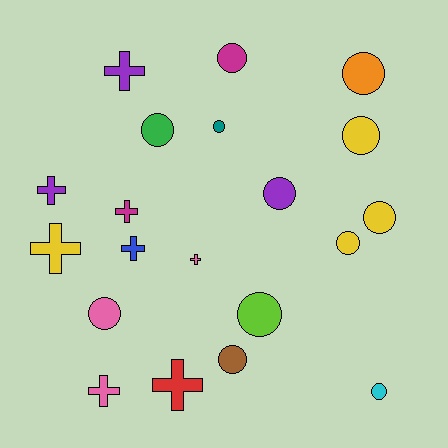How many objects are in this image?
There are 20 objects.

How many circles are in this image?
There are 12 circles.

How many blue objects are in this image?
There is 1 blue object.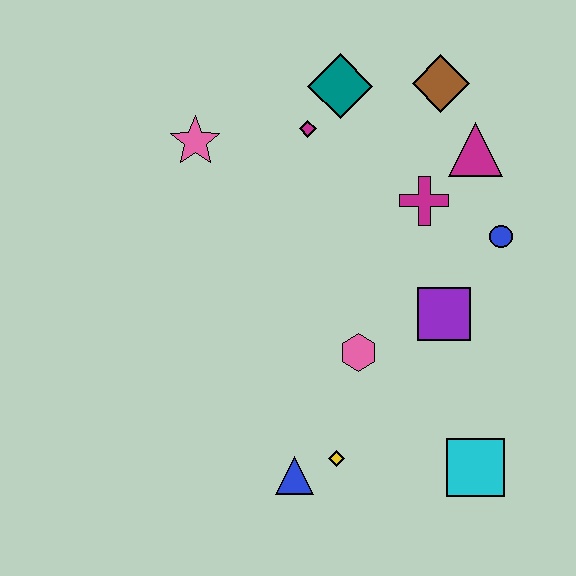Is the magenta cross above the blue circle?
Yes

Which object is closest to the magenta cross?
The magenta triangle is closest to the magenta cross.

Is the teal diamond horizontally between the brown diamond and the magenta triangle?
No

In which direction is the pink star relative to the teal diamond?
The pink star is to the left of the teal diamond.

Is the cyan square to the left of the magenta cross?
No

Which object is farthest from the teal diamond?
The cyan square is farthest from the teal diamond.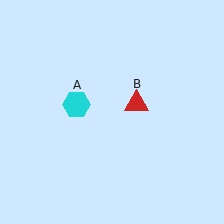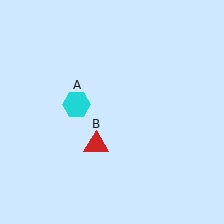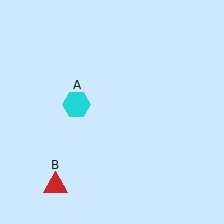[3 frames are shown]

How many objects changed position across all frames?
1 object changed position: red triangle (object B).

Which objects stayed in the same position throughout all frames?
Cyan hexagon (object A) remained stationary.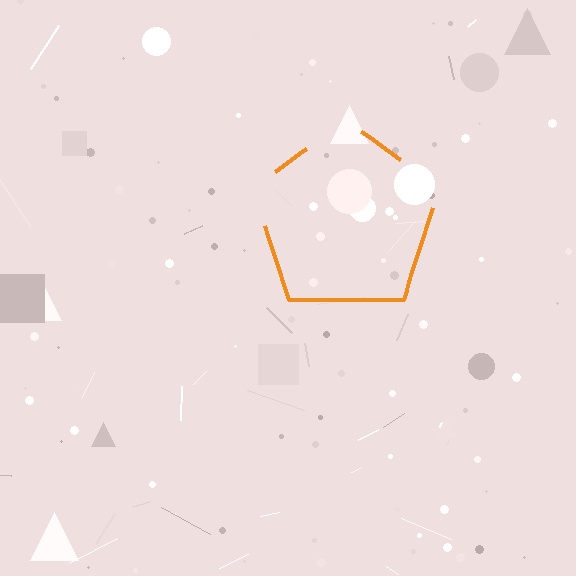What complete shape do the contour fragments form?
The contour fragments form a pentagon.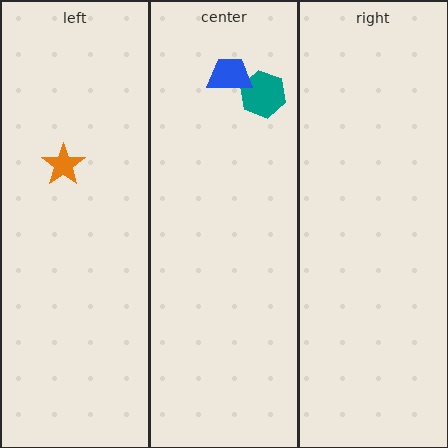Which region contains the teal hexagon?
The center region.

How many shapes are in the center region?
2.